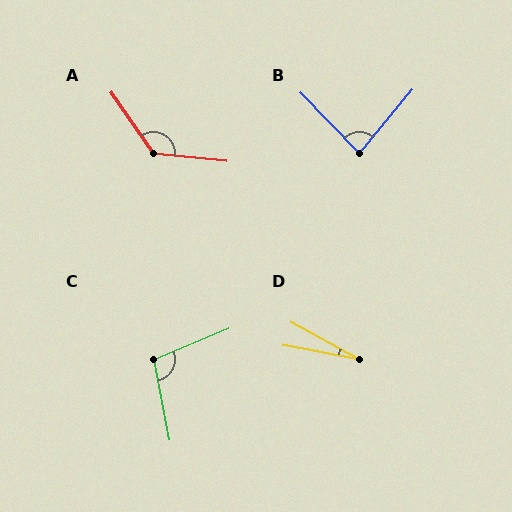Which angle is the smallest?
D, at approximately 18 degrees.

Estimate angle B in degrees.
Approximately 84 degrees.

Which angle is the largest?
A, at approximately 130 degrees.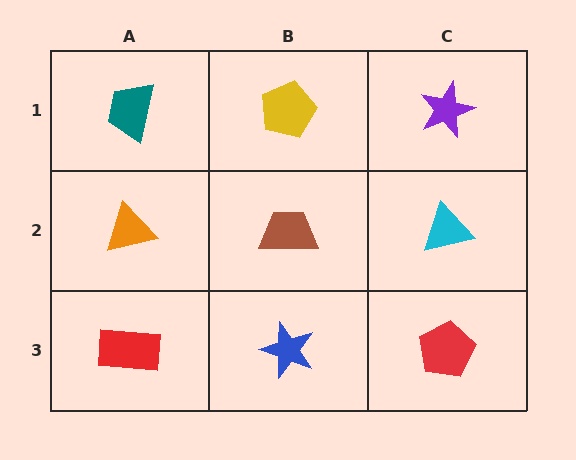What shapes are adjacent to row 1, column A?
An orange triangle (row 2, column A), a yellow pentagon (row 1, column B).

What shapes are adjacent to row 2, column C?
A purple star (row 1, column C), a red pentagon (row 3, column C), a brown trapezoid (row 2, column B).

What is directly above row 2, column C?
A purple star.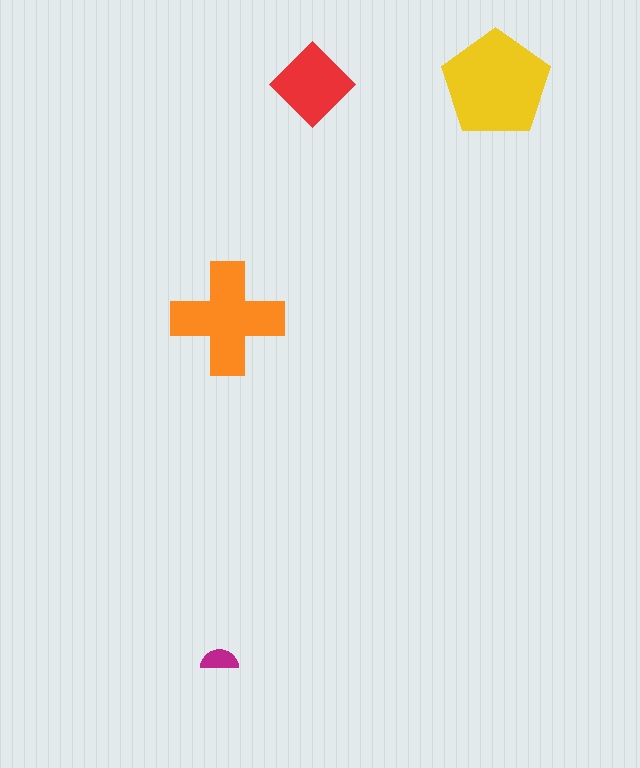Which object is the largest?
The yellow pentagon.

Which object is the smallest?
The magenta semicircle.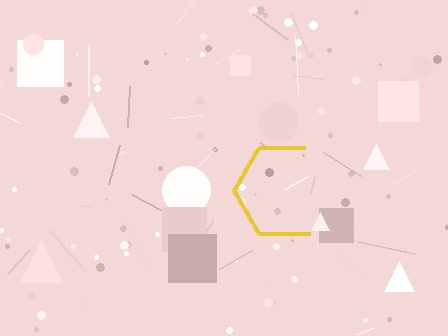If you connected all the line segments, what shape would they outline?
They would outline a hexagon.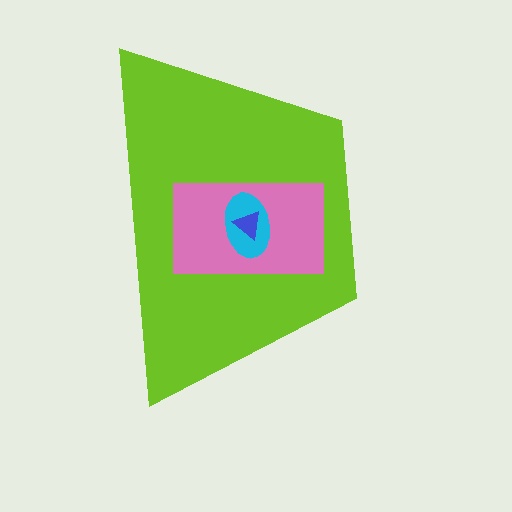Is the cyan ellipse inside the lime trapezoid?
Yes.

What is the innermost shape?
The blue triangle.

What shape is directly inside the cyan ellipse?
The blue triangle.